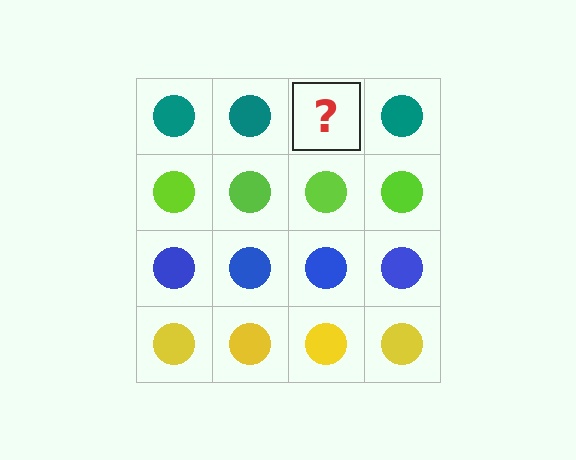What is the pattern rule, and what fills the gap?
The rule is that each row has a consistent color. The gap should be filled with a teal circle.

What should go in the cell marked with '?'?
The missing cell should contain a teal circle.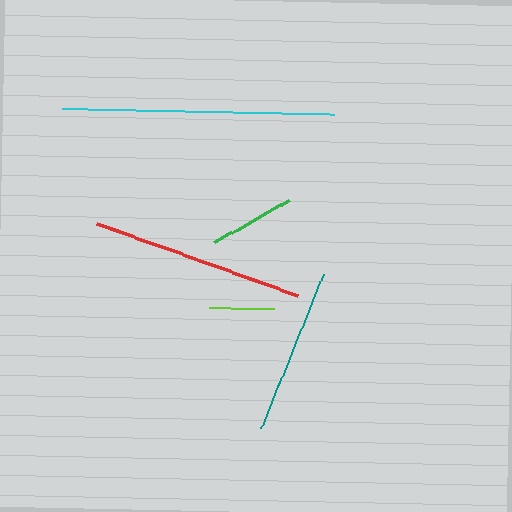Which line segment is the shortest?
The lime line is the shortest at approximately 65 pixels.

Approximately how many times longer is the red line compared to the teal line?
The red line is approximately 1.3 times the length of the teal line.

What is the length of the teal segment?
The teal segment is approximately 165 pixels long.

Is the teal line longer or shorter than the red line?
The red line is longer than the teal line.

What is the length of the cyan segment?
The cyan segment is approximately 272 pixels long.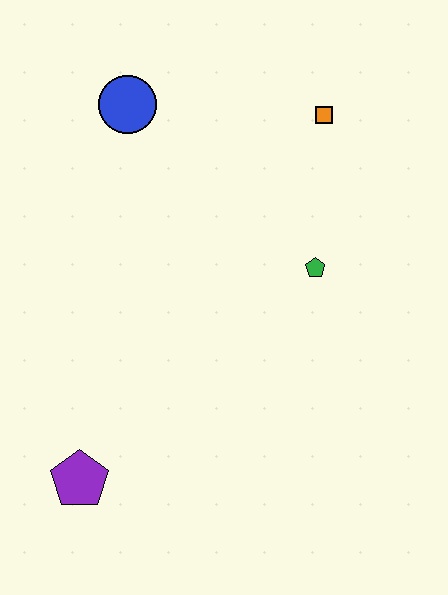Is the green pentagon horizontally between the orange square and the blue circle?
Yes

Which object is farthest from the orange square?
The purple pentagon is farthest from the orange square.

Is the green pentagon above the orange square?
No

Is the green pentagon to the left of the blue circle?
No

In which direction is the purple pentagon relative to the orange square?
The purple pentagon is below the orange square.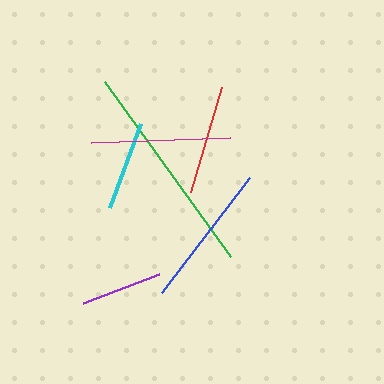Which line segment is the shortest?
The purple line is the shortest at approximately 82 pixels.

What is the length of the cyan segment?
The cyan segment is approximately 89 pixels long.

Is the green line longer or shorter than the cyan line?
The green line is longer than the cyan line.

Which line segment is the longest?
The green line is the longest at approximately 216 pixels.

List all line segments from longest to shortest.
From longest to shortest: green, blue, magenta, red, cyan, purple.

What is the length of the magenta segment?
The magenta segment is approximately 139 pixels long.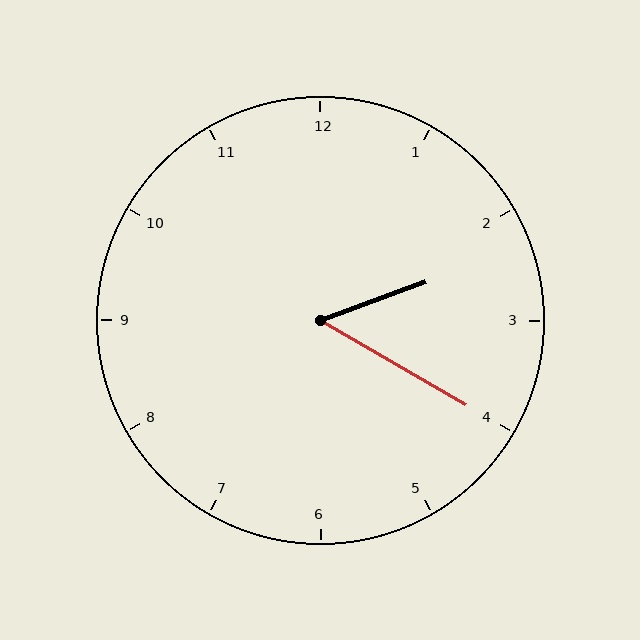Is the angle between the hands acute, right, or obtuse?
It is acute.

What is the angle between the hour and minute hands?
Approximately 50 degrees.